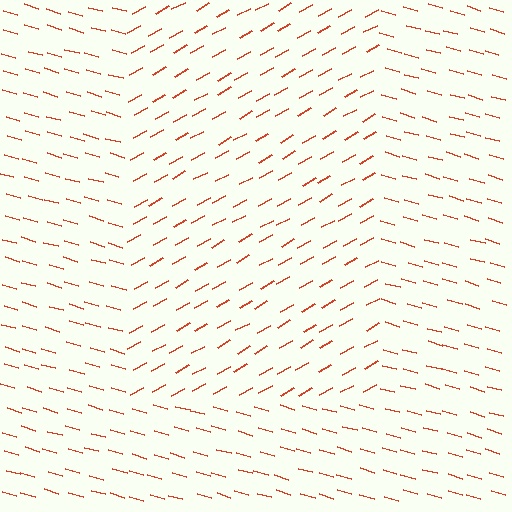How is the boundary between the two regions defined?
The boundary is defined purely by a change in line orientation (approximately 45 degrees difference). All lines are the same color and thickness.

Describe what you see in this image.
The image is filled with small red line segments. A rectangle region in the image has lines oriented differently from the surrounding lines, creating a visible texture boundary.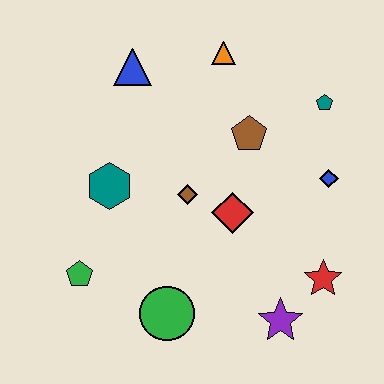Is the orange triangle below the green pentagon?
No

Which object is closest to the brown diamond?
The red diamond is closest to the brown diamond.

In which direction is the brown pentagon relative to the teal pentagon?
The brown pentagon is to the left of the teal pentagon.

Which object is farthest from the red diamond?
The blue triangle is farthest from the red diamond.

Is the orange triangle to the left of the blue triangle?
No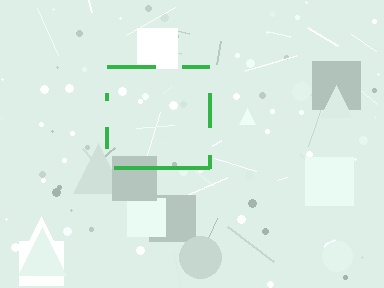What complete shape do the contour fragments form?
The contour fragments form a square.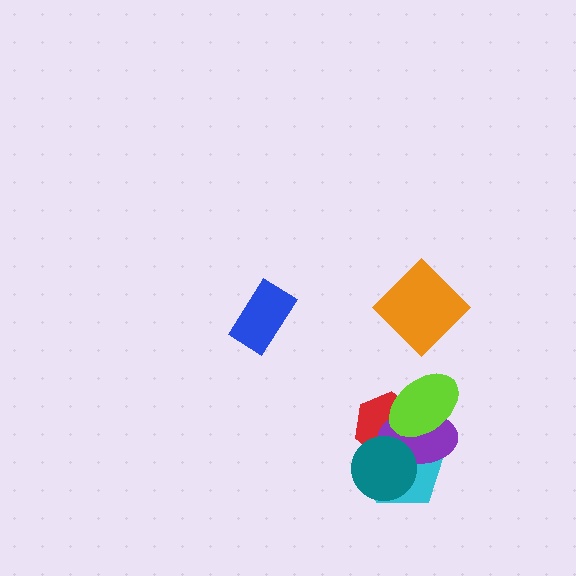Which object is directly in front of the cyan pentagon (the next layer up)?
The purple ellipse is directly in front of the cyan pentagon.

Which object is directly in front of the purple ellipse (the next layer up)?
The lime ellipse is directly in front of the purple ellipse.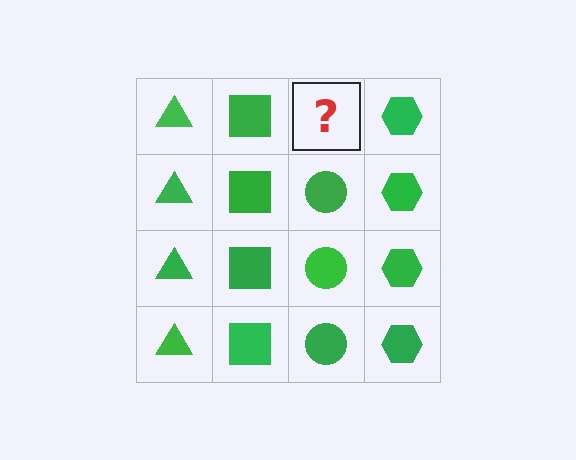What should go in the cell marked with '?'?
The missing cell should contain a green circle.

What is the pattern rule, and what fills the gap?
The rule is that each column has a consistent shape. The gap should be filled with a green circle.